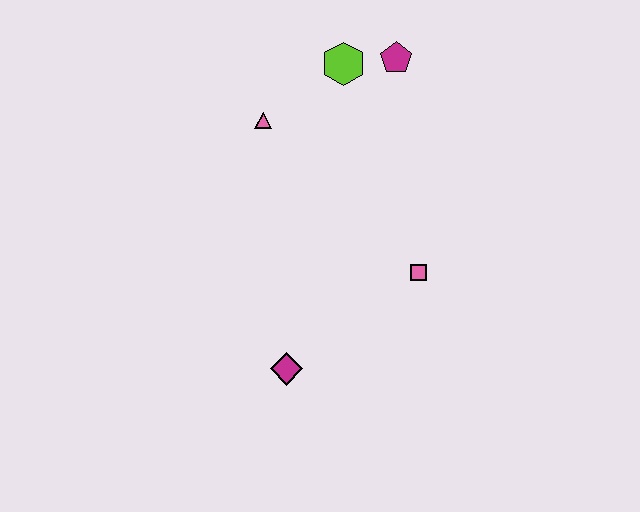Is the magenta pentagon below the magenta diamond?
No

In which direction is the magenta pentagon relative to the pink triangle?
The magenta pentagon is to the right of the pink triangle.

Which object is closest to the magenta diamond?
The pink square is closest to the magenta diamond.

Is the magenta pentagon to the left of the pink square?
Yes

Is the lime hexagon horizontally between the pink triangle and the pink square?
Yes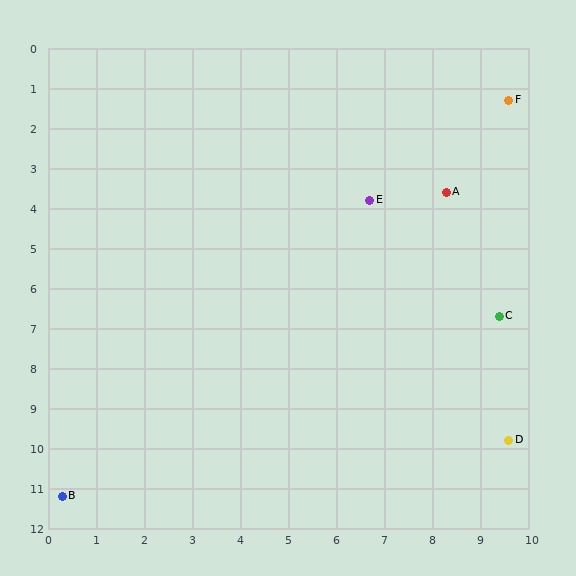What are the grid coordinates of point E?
Point E is at approximately (6.7, 3.8).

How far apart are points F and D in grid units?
Points F and D are about 8.5 grid units apart.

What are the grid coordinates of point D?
Point D is at approximately (9.6, 9.8).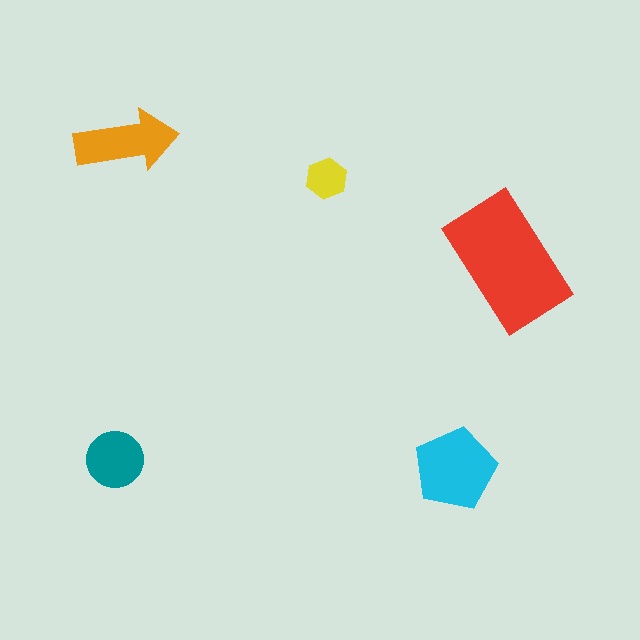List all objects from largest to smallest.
The red rectangle, the cyan pentagon, the orange arrow, the teal circle, the yellow hexagon.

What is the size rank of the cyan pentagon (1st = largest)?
2nd.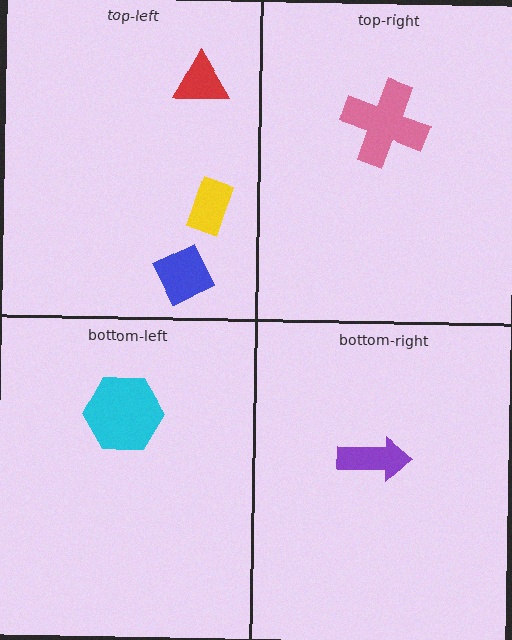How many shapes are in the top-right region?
1.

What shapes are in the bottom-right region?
The purple arrow.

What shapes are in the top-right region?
The pink cross.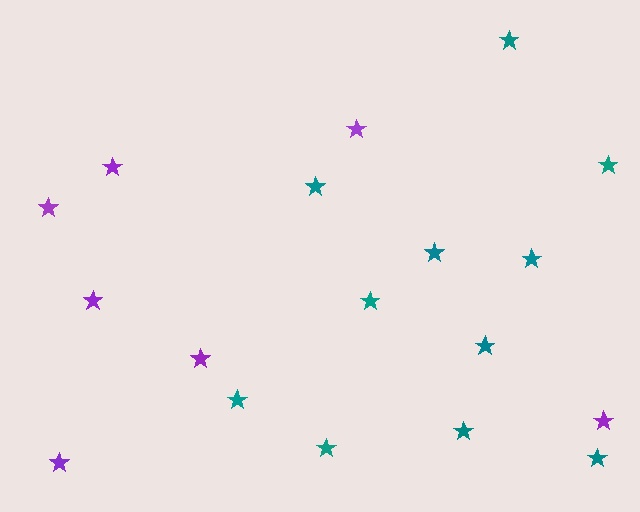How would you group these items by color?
There are 2 groups: one group of purple stars (7) and one group of teal stars (11).